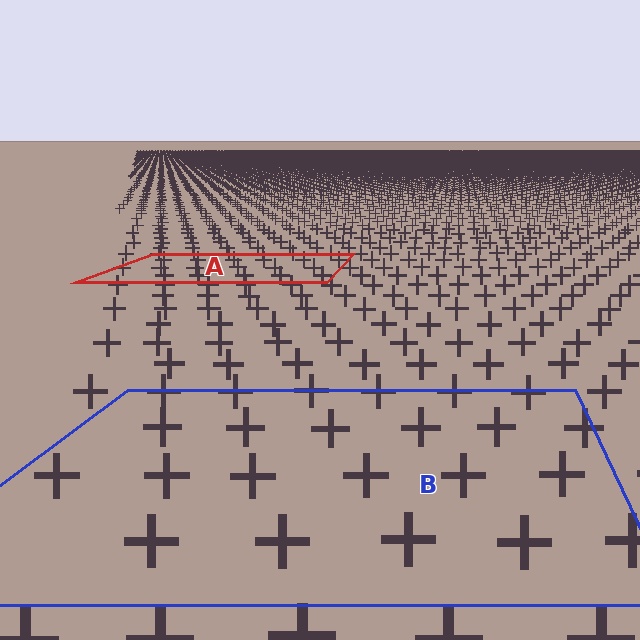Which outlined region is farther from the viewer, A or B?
Region A is farther from the viewer — the texture elements inside it appear smaller and more densely packed.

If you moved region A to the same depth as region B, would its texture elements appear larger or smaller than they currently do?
They would appear larger. At a closer depth, the same texture elements are projected at a bigger on-screen size.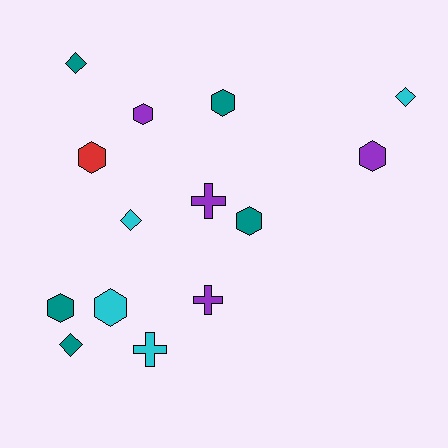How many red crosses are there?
There are no red crosses.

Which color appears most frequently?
Teal, with 5 objects.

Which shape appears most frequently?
Hexagon, with 7 objects.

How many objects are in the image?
There are 14 objects.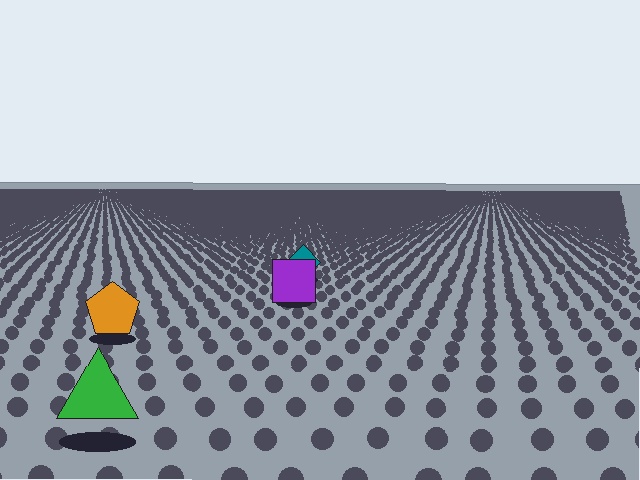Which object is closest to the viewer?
The green triangle is closest. The texture marks near it are larger and more spread out.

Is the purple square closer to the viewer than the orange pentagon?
No. The orange pentagon is closer — you can tell from the texture gradient: the ground texture is coarser near it.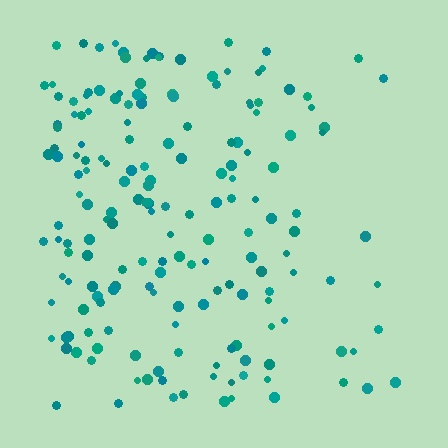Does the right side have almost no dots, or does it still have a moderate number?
Still a moderate number, just noticeably fewer than the left.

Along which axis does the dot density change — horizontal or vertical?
Horizontal.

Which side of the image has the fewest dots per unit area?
The right.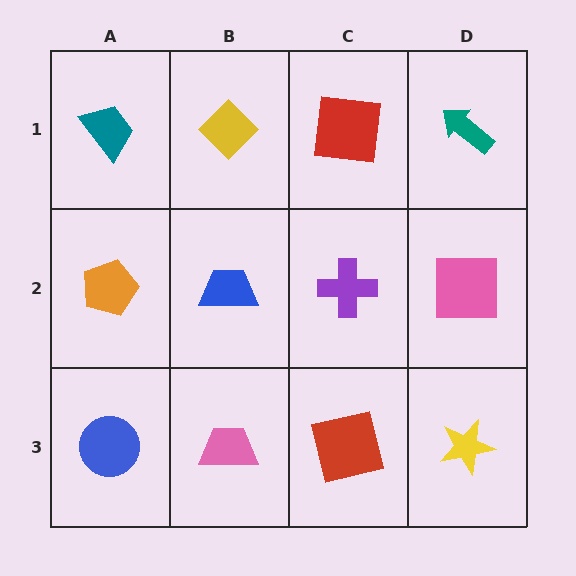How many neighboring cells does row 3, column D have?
2.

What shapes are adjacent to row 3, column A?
An orange pentagon (row 2, column A), a pink trapezoid (row 3, column B).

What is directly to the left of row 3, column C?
A pink trapezoid.